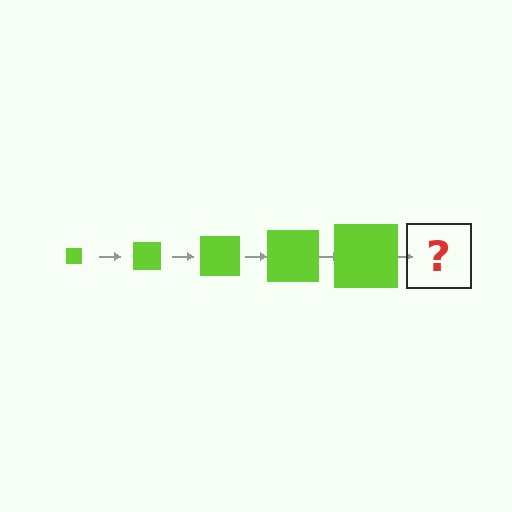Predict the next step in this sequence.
The next step is a lime square, larger than the previous one.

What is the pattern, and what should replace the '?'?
The pattern is that the square gets progressively larger each step. The '?' should be a lime square, larger than the previous one.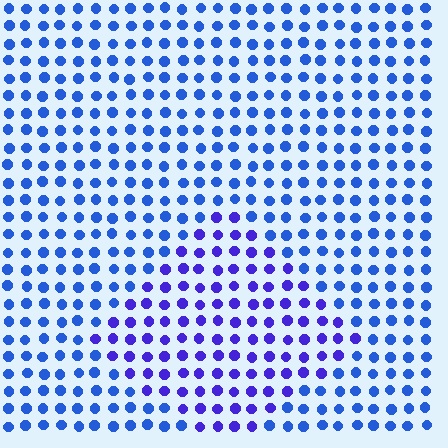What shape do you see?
I see a diamond.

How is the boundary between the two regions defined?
The boundary is defined purely by a slight shift in hue (about 29 degrees). Spacing, size, and orientation are identical on both sides.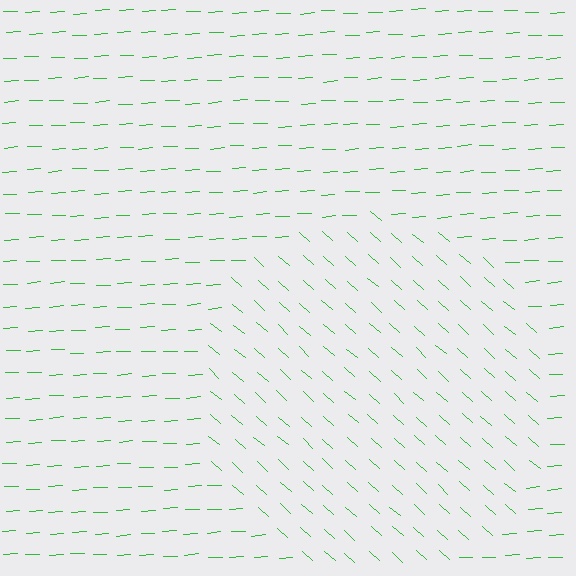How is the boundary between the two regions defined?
The boundary is defined purely by a change in line orientation (approximately 45 degrees difference). All lines are the same color and thickness.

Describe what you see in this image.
The image is filled with small green line segments. A circle region in the image has lines oriented differently from the surrounding lines, creating a visible texture boundary.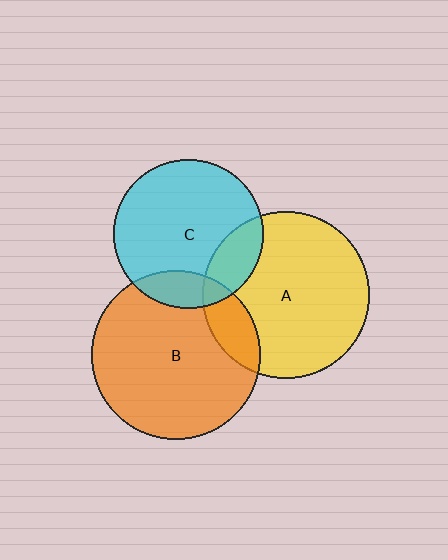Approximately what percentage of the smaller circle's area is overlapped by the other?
Approximately 15%.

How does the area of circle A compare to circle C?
Approximately 1.2 times.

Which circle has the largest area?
Circle B (orange).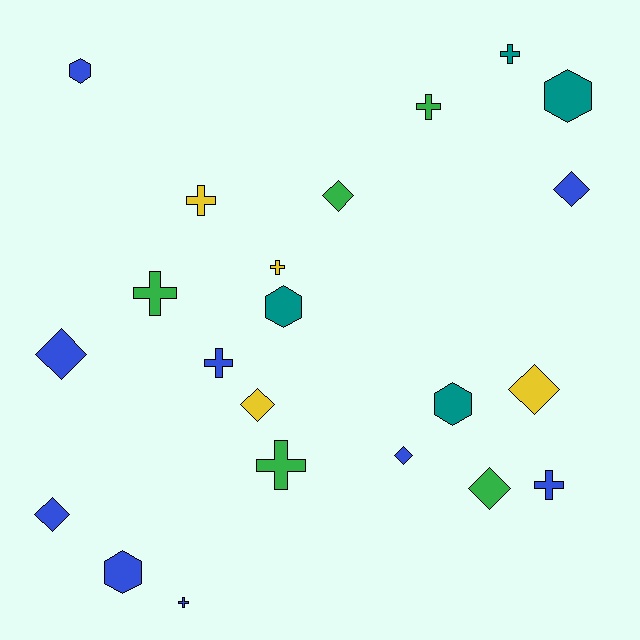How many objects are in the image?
There are 22 objects.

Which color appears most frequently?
Blue, with 9 objects.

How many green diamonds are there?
There are 2 green diamonds.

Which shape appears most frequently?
Cross, with 9 objects.